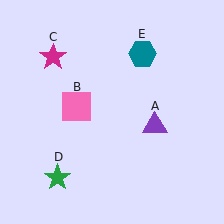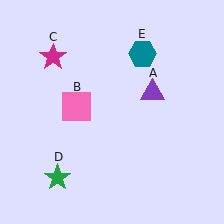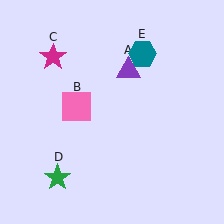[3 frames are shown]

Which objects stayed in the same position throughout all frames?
Pink square (object B) and magenta star (object C) and green star (object D) and teal hexagon (object E) remained stationary.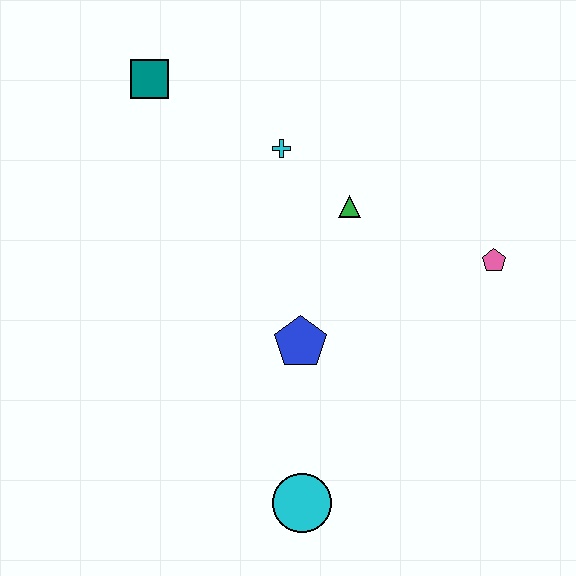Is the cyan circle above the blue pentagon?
No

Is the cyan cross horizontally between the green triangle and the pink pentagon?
No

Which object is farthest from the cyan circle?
The teal square is farthest from the cyan circle.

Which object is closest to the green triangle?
The cyan cross is closest to the green triangle.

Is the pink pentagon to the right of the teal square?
Yes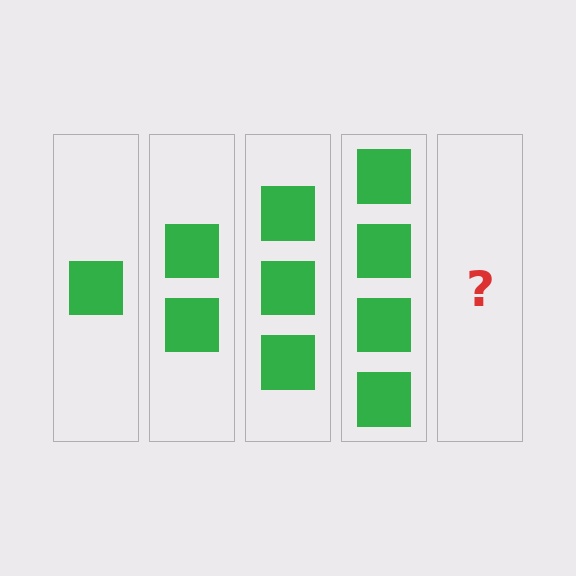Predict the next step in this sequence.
The next step is 5 squares.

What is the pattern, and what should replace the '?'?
The pattern is that each step adds one more square. The '?' should be 5 squares.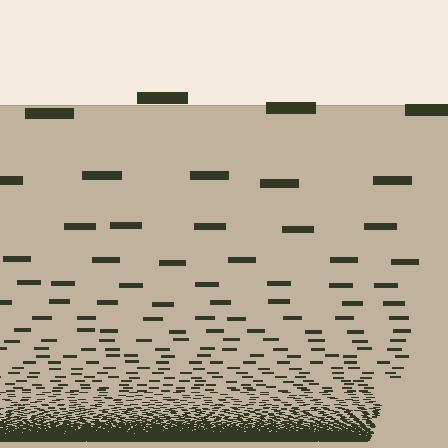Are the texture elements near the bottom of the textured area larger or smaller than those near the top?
Smaller. The gradient is inverted — elements near the bottom are smaller and denser.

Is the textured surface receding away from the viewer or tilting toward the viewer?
The surface appears to tilt toward the viewer. Texture elements get larger and sparser toward the top.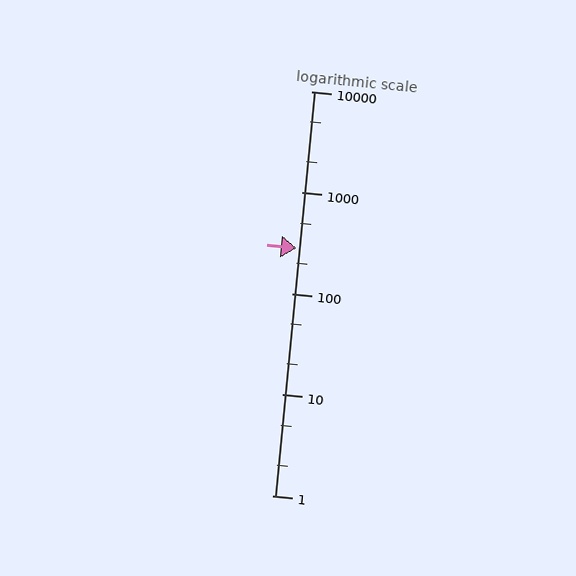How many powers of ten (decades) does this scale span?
The scale spans 4 decades, from 1 to 10000.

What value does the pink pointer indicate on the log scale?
The pointer indicates approximately 280.